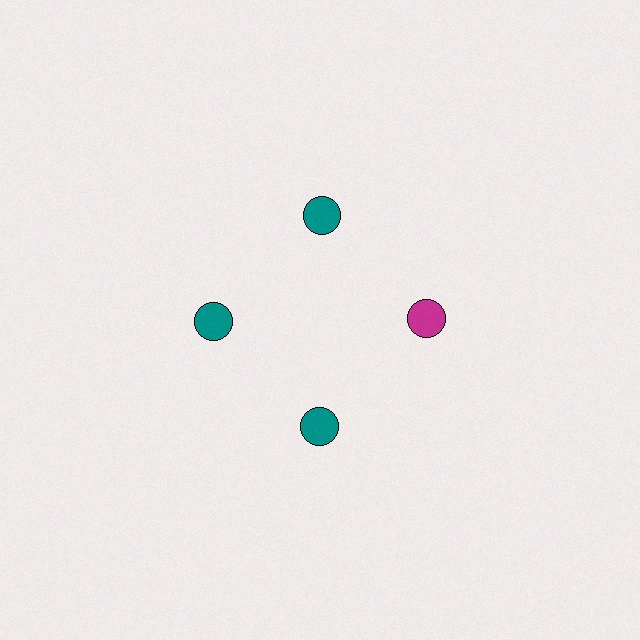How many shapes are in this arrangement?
There are 4 shapes arranged in a ring pattern.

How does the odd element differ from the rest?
It has a different color: magenta instead of teal.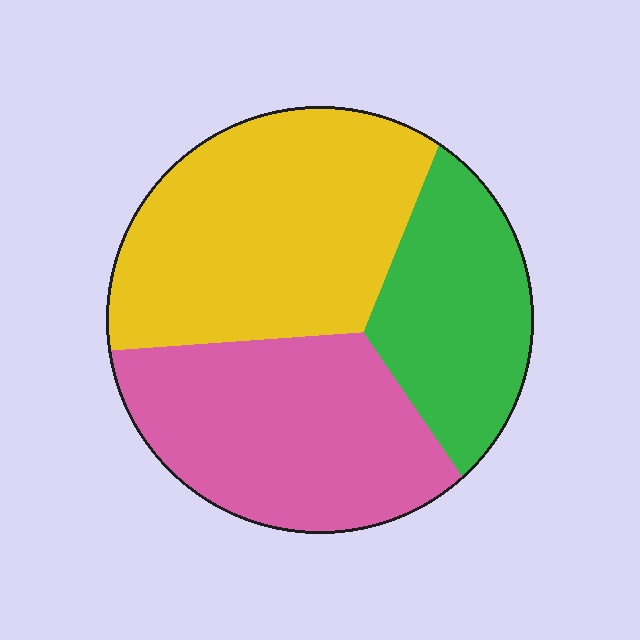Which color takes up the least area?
Green, at roughly 25%.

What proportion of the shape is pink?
Pink takes up about one third (1/3) of the shape.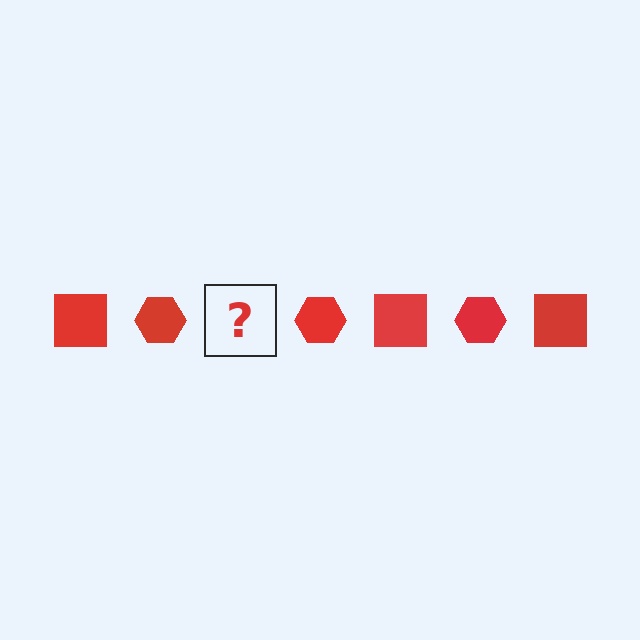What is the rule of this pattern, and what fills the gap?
The rule is that the pattern cycles through square, hexagon shapes in red. The gap should be filled with a red square.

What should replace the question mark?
The question mark should be replaced with a red square.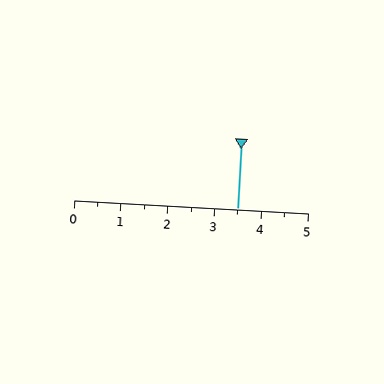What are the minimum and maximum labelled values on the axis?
The axis runs from 0 to 5.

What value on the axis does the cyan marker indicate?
The marker indicates approximately 3.5.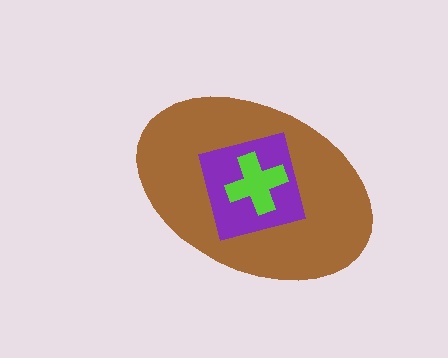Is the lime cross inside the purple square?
Yes.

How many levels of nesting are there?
3.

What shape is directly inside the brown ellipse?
The purple square.